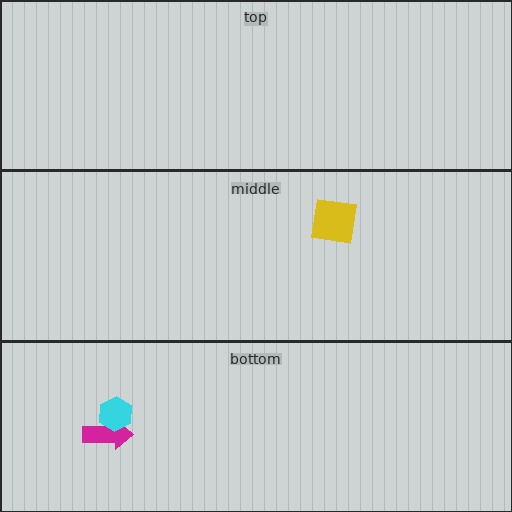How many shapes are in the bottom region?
2.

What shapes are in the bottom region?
The magenta arrow, the cyan hexagon.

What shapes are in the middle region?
The yellow square.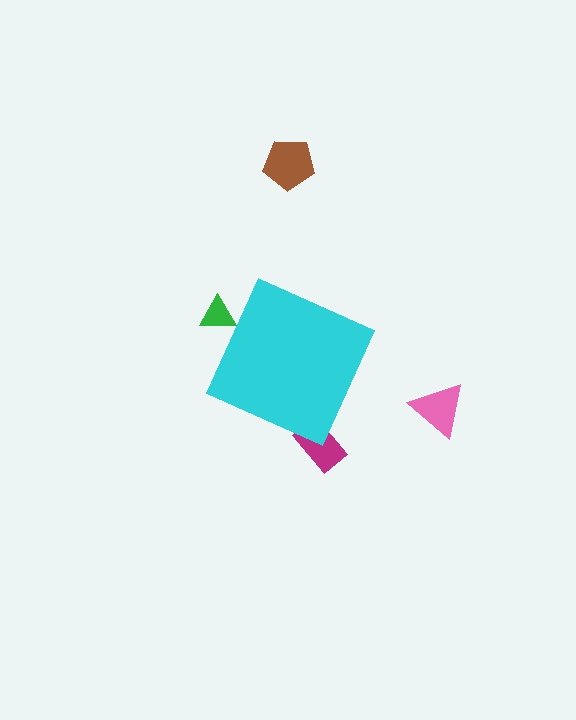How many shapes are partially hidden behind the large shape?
2 shapes are partially hidden.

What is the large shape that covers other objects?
A cyan diamond.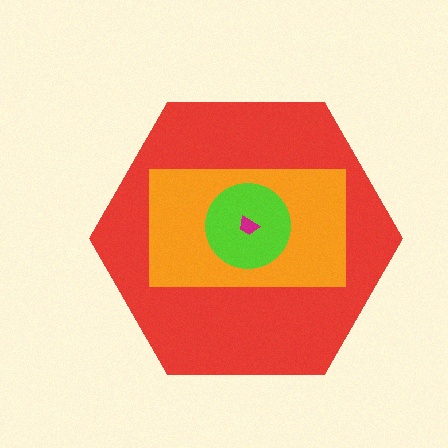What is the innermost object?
The magenta trapezoid.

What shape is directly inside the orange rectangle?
The lime circle.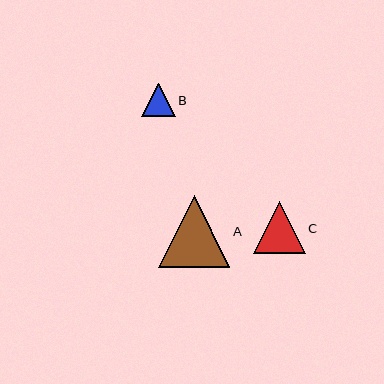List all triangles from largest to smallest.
From largest to smallest: A, C, B.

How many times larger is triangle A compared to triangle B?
Triangle A is approximately 2.1 times the size of triangle B.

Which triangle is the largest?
Triangle A is the largest with a size of approximately 72 pixels.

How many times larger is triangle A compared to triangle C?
Triangle A is approximately 1.4 times the size of triangle C.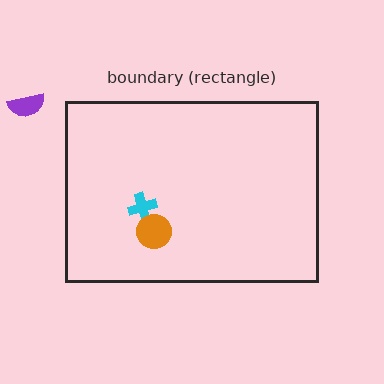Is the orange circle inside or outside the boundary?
Inside.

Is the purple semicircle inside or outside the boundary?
Outside.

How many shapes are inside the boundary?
2 inside, 1 outside.